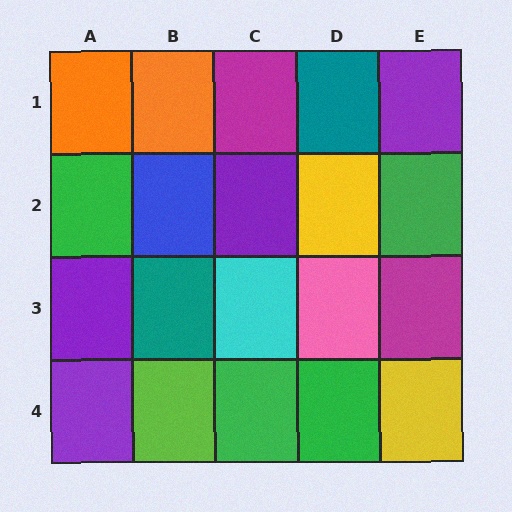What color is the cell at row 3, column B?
Teal.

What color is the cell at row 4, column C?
Green.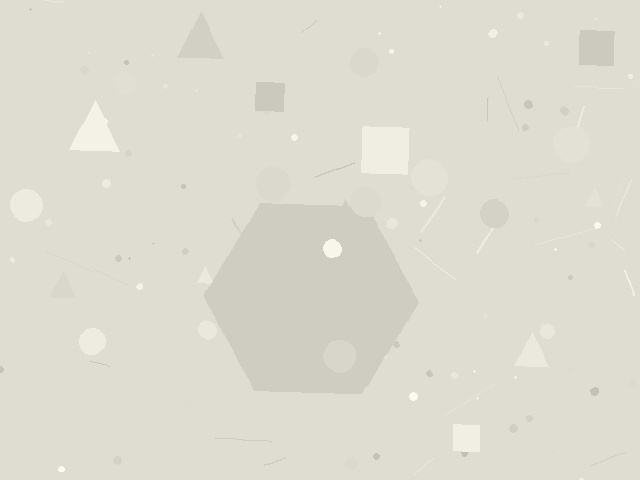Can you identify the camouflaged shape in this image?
The camouflaged shape is a hexagon.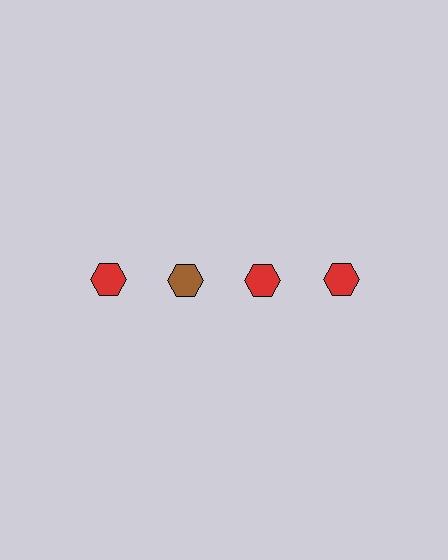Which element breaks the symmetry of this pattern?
The brown hexagon in the top row, second from left column breaks the symmetry. All other shapes are red hexagons.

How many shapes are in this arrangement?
There are 4 shapes arranged in a grid pattern.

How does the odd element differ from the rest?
It has a different color: brown instead of red.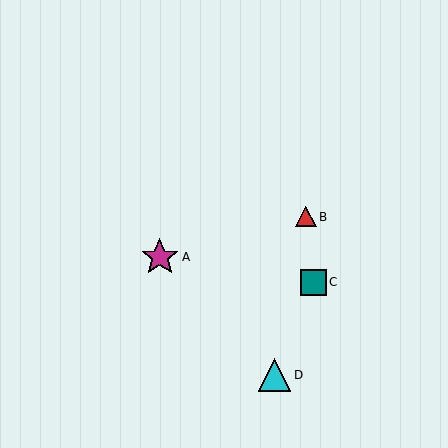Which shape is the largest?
The magenta star (labeled A) is the largest.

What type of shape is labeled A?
Shape A is a magenta star.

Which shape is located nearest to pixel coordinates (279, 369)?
The cyan triangle (labeled D) at (275, 375) is nearest to that location.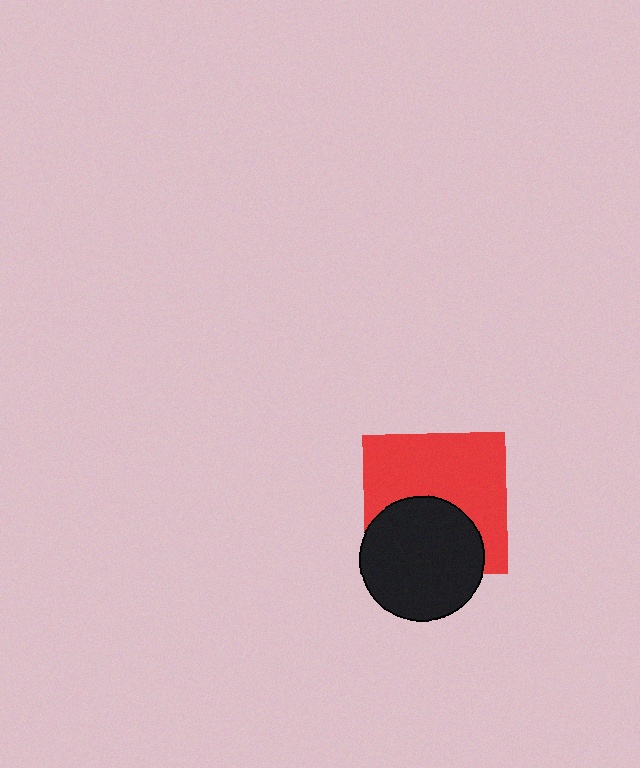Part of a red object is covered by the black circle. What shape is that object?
It is a square.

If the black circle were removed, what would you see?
You would see the complete red square.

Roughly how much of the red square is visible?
About half of it is visible (roughly 60%).